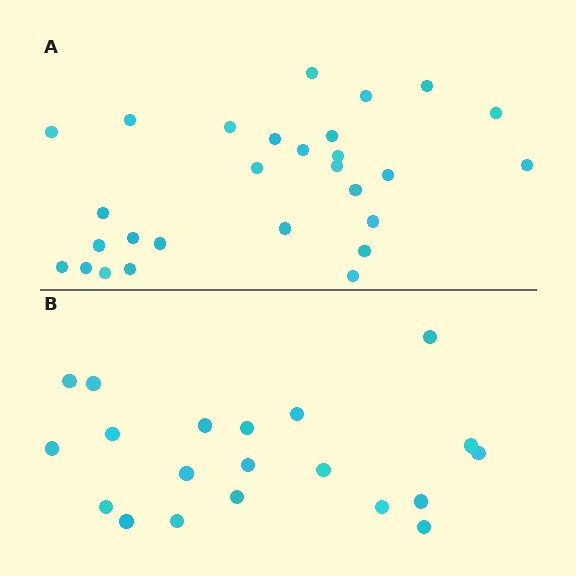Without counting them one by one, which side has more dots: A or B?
Region A (the top region) has more dots.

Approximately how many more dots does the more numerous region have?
Region A has roughly 8 or so more dots than region B.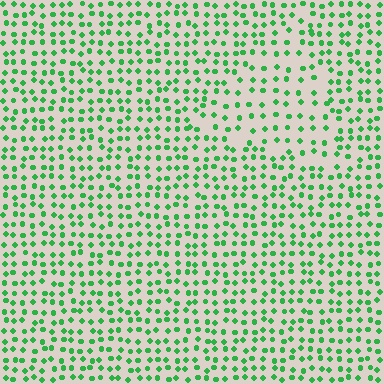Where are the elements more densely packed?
The elements are more densely packed outside the triangle boundary.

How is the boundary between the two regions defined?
The boundary is defined by a change in element density (approximately 1.6x ratio). All elements are the same color, size, and shape.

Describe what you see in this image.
The image contains small green elements arranged at two different densities. A triangle-shaped region is visible where the elements are less densely packed than the surrounding area.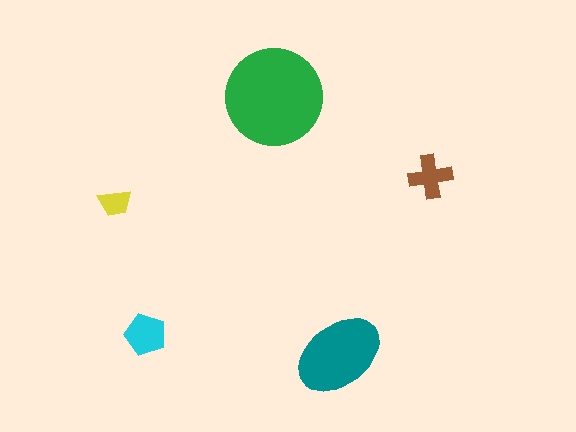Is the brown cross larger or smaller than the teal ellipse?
Smaller.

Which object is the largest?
The green circle.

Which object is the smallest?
The yellow trapezoid.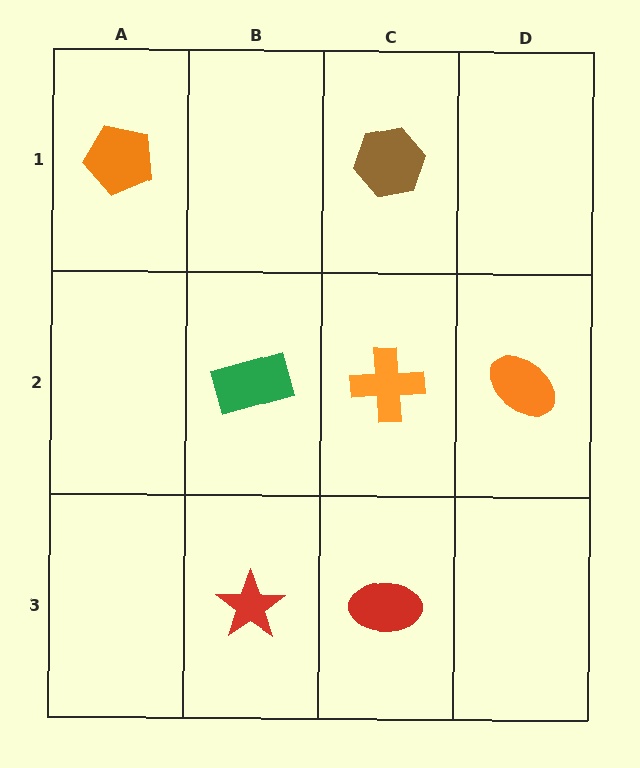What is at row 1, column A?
An orange pentagon.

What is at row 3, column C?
A red ellipse.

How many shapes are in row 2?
3 shapes.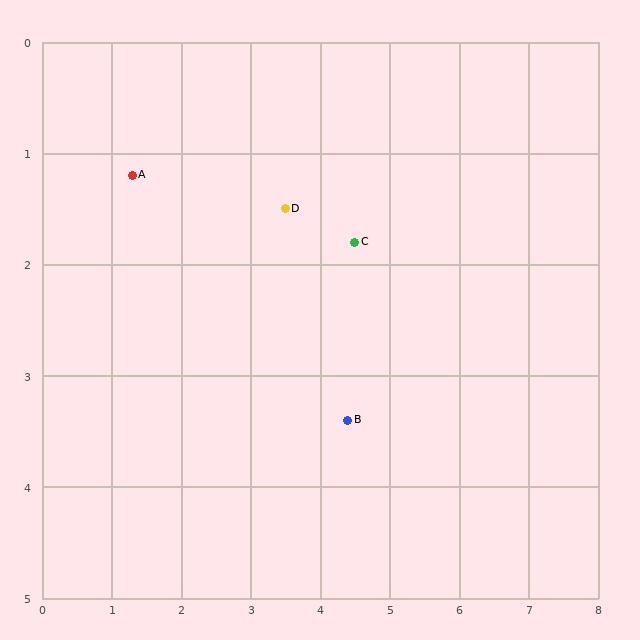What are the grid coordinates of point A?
Point A is at approximately (1.3, 1.2).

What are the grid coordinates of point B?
Point B is at approximately (4.4, 3.4).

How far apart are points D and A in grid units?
Points D and A are about 2.2 grid units apart.